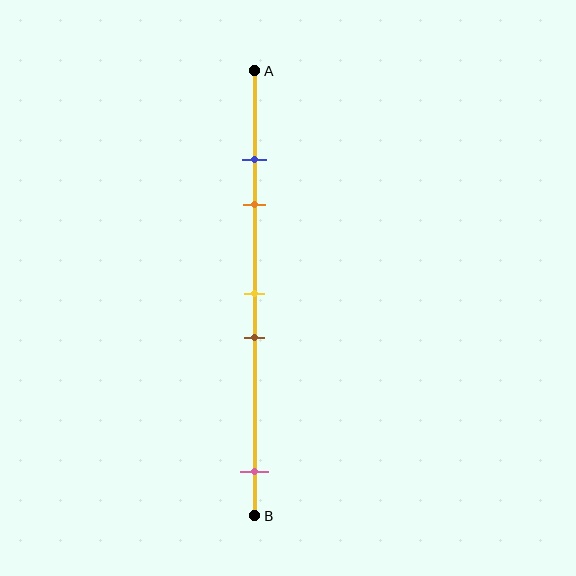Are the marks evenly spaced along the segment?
No, the marks are not evenly spaced.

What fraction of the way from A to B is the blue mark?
The blue mark is approximately 20% (0.2) of the way from A to B.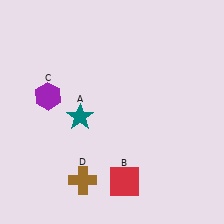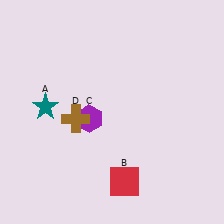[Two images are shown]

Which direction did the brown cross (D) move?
The brown cross (D) moved up.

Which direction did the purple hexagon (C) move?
The purple hexagon (C) moved right.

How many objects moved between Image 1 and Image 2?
3 objects moved between the two images.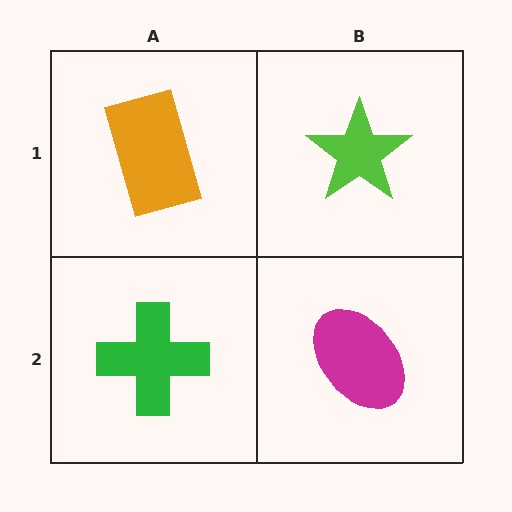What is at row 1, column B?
A lime star.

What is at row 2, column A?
A green cross.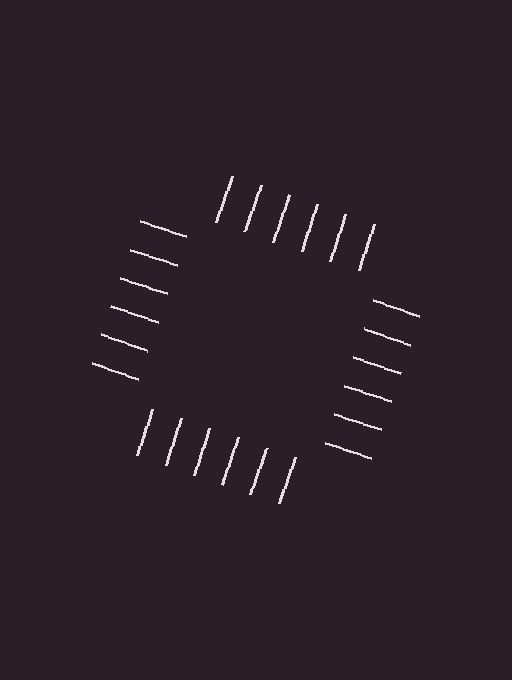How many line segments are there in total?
24 — 6 along each of the 4 edges.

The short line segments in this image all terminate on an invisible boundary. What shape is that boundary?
An illusory square — the line segments terminate on its edges but no continuous stroke is drawn.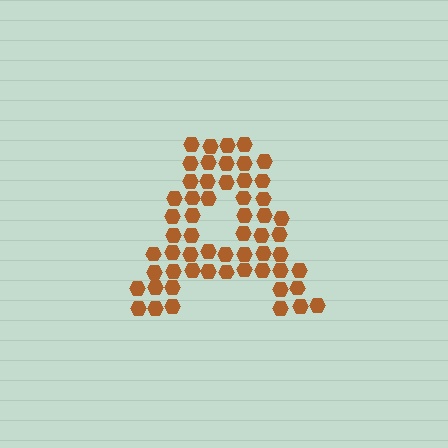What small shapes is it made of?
It is made of small hexagons.